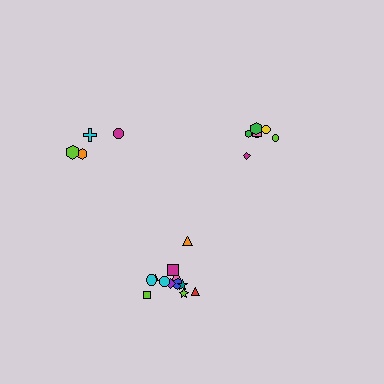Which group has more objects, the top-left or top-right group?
The top-right group.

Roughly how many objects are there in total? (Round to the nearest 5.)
Roughly 25 objects in total.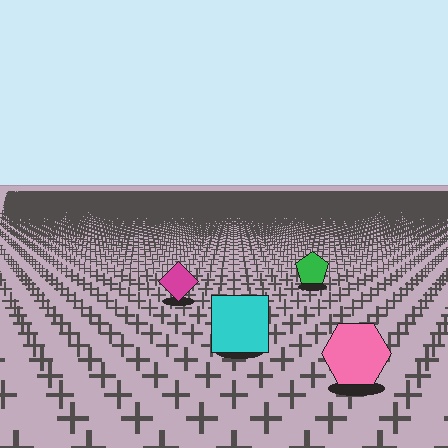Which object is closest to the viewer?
The pink hexagon is closest. The texture marks near it are larger and more spread out.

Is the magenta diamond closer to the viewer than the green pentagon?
Yes. The magenta diamond is closer — you can tell from the texture gradient: the ground texture is coarser near it.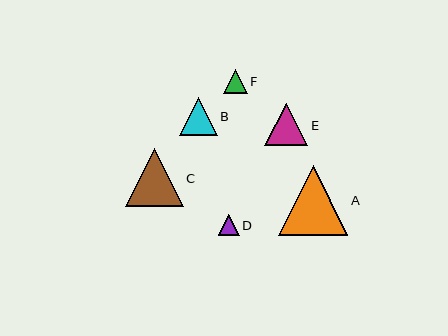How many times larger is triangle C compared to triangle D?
Triangle C is approximately 2.7 times the size of triangle D.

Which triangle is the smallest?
Triangle D is the smallest with a size of approximately 21 pixels.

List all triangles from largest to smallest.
From largest to smallest: A, C, E, B, F, D.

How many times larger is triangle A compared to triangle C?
Triangle A is approximately 1.2 times the size of triangle C.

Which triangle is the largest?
Triangle A is the largest with a size of approximately 69 pixels.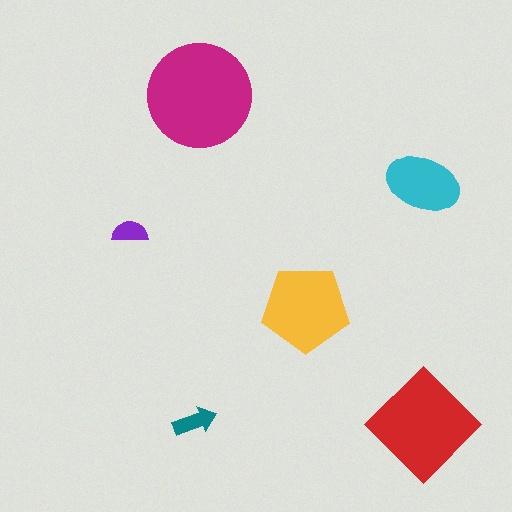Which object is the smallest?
The purple semicircle.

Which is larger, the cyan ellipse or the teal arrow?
The cyan ellipse.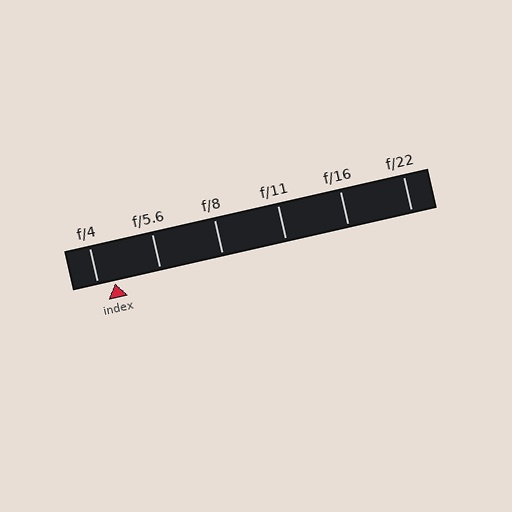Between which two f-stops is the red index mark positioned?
The index mark is between f/4 and f/5.6.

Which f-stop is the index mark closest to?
The index mark is closest to f/4.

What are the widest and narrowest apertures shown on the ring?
The widest aperture shown is f/4 and the narrowest is f/22.